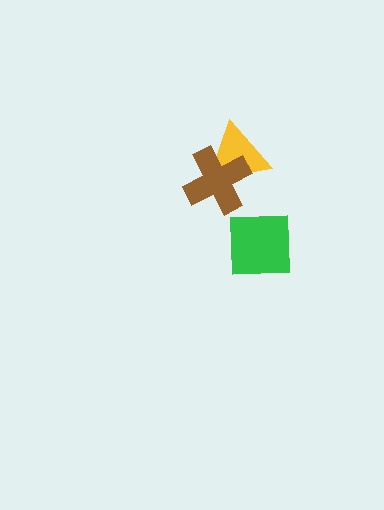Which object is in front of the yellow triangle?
The brown cross is in front of the yellow triangle.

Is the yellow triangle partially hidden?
Yes, it is partially covered by another shape.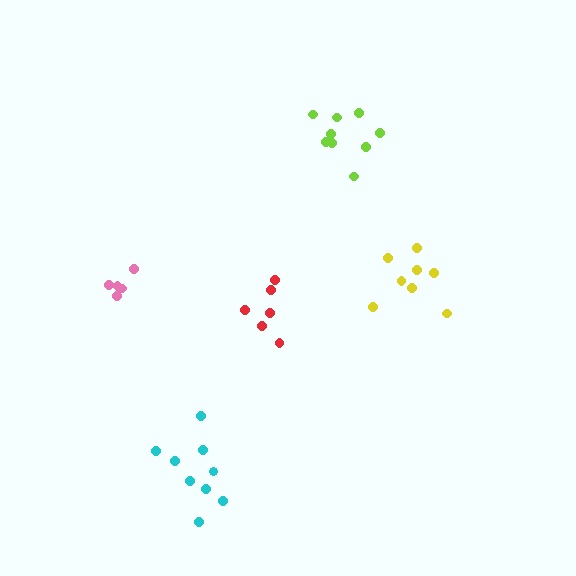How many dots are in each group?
Group 1: 6 dots, Group 2: 5 dots, Group 3: 8 dots, Group 4: 9 dots, Group 5: 9 dots (37 total).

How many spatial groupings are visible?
There are 5 spatial groupings.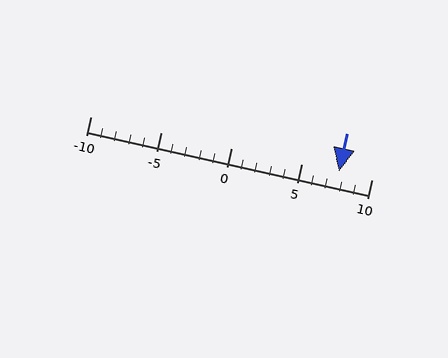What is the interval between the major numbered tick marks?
The major tick marks are spaced 5 units apart.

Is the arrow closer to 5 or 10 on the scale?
The arrow is closer to 10.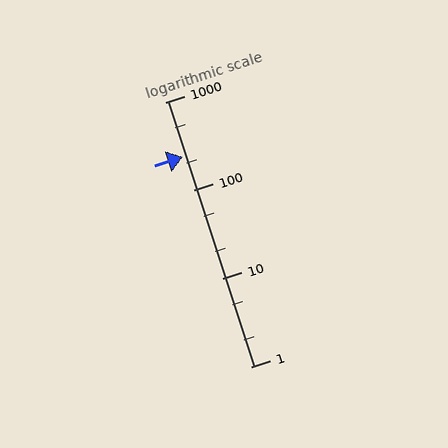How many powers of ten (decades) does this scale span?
The scale spans 3 decades, from 1 to 1000.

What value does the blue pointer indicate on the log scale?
The pointer indicates approximately 240.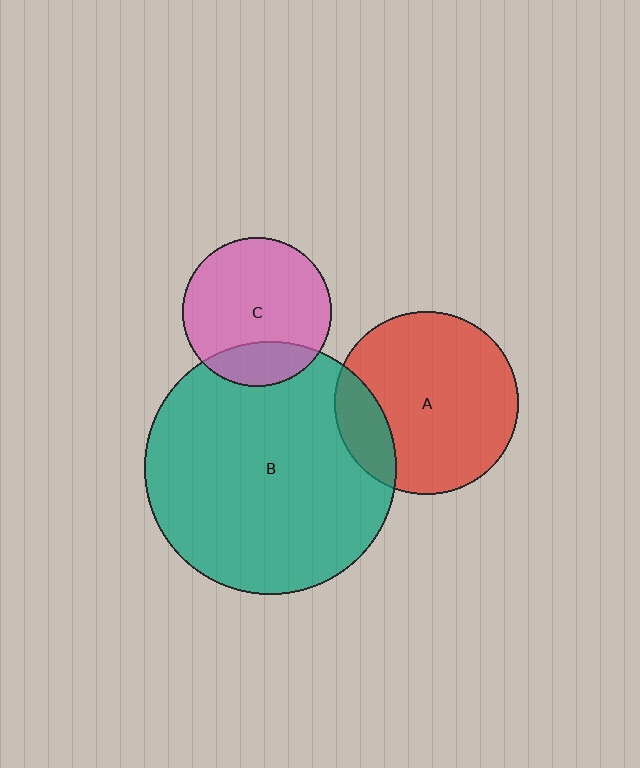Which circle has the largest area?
Circle B (teal).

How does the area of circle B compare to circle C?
Approximately 2.9 times.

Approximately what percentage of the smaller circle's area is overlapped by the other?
Approximately 20%.